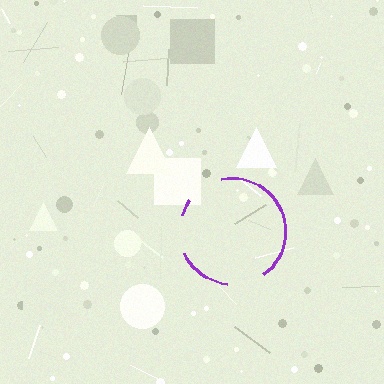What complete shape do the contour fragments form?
The contour fragments form a circle.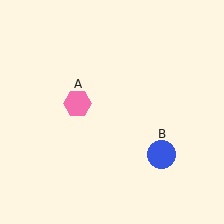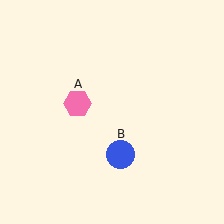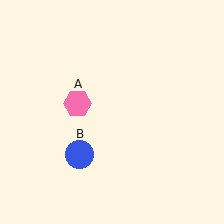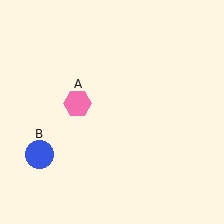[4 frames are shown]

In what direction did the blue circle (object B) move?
The blue circle (object B) moved left.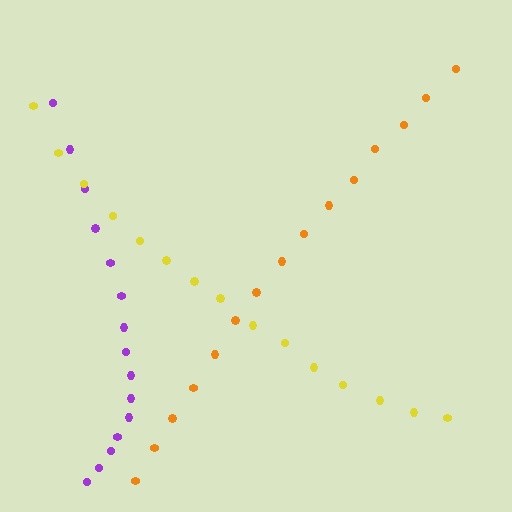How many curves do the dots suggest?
There are 3 distinct paths.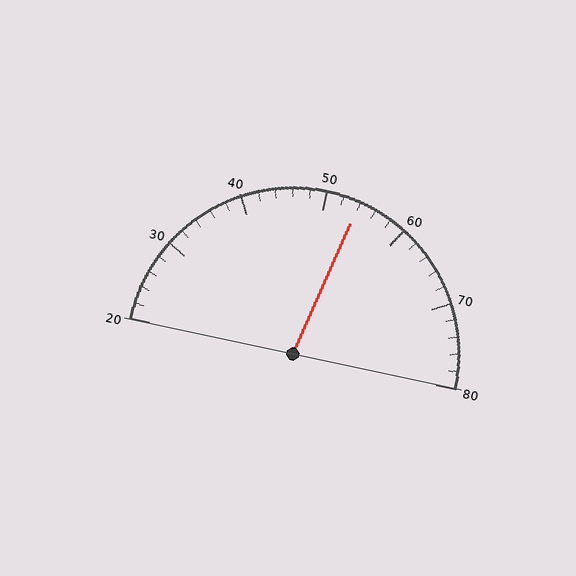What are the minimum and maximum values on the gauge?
The gauge ranges from 20 to 80.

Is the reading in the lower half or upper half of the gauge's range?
The reading is in the upper half of the range (20 to 80).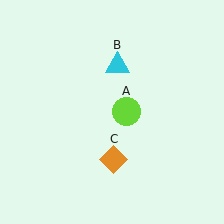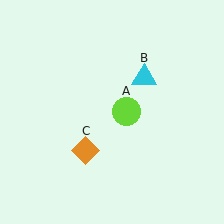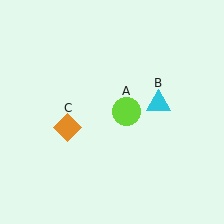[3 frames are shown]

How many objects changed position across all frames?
2 objects changed position: cyan triangle (object B), orange diamond (object C).